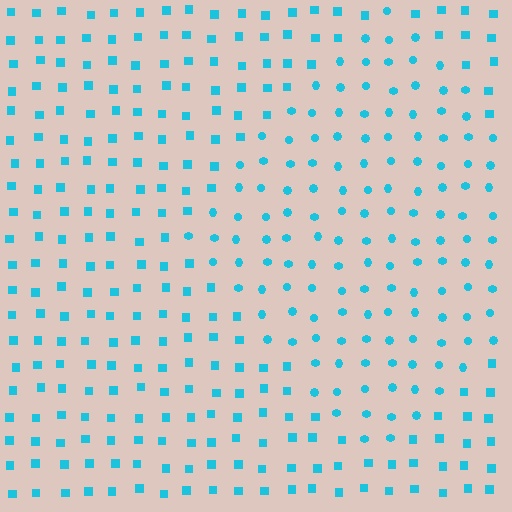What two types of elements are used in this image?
The image uses circles inside the diamond region and squares outside it.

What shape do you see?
I see a diamond.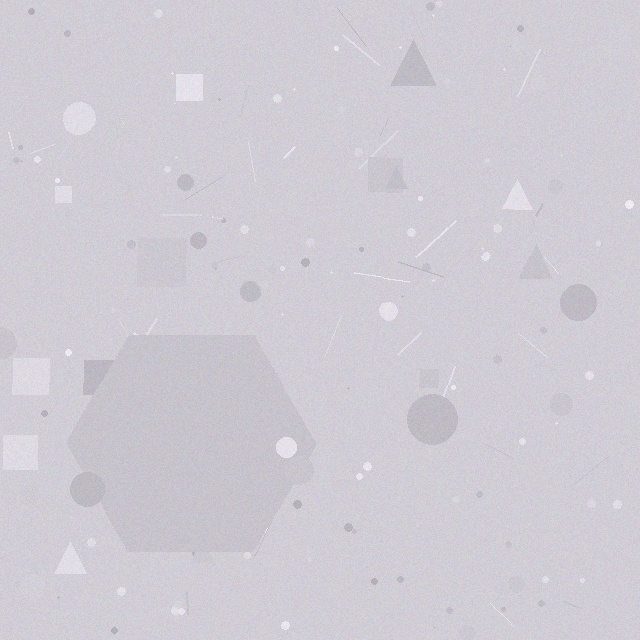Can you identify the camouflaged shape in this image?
The camouflaged shape is a hexagon.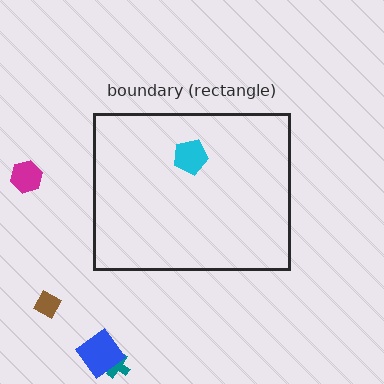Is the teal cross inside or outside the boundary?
Outside.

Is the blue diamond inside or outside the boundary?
Outside.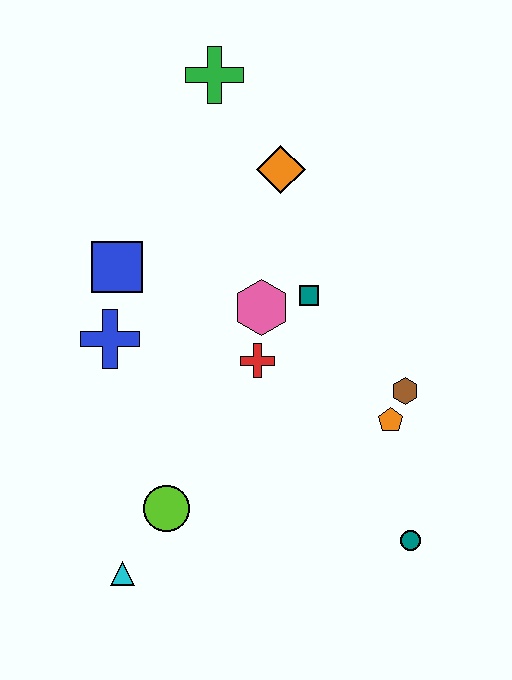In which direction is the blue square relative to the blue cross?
The blue square is above the blue cross.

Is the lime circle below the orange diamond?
Yes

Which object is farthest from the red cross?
The green cross is farthest from the red cross.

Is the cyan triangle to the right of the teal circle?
No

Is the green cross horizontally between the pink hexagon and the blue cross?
Yes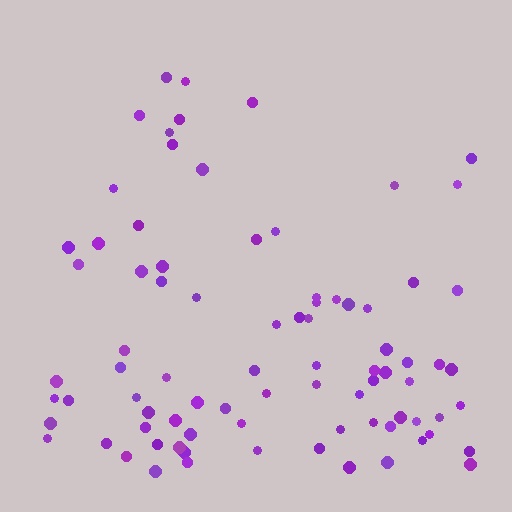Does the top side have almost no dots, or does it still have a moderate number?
Still a moderate number, just noticeably fewer than the bottom.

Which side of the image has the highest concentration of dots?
The bottom.